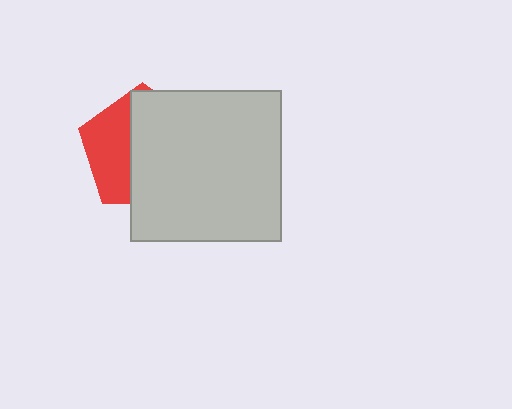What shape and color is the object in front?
The object in front is a light gray square.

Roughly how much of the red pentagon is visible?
A small part of it is visible (roughly 37%).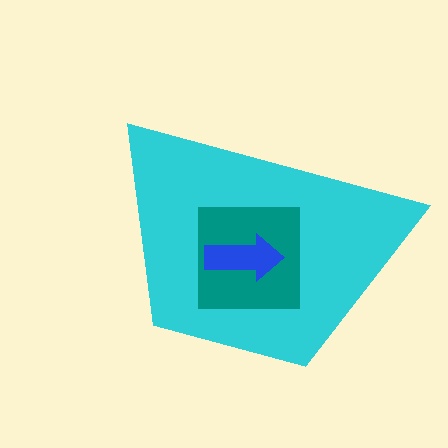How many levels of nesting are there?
3.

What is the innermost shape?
The blue arrow.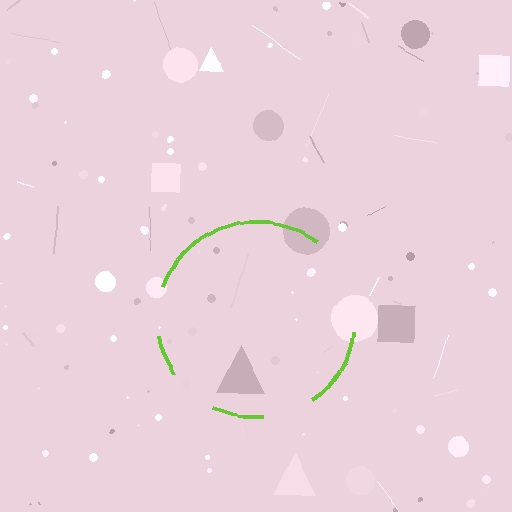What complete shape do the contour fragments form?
The contour fragments form a circle.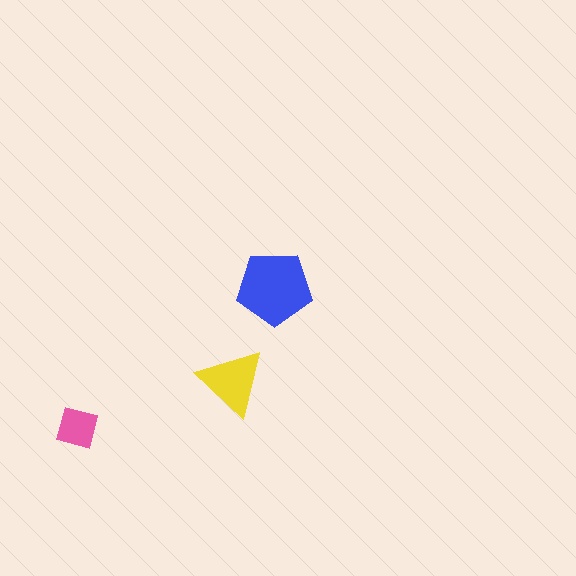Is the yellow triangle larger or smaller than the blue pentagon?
Smaller.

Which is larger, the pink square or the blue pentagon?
The blue pentagon.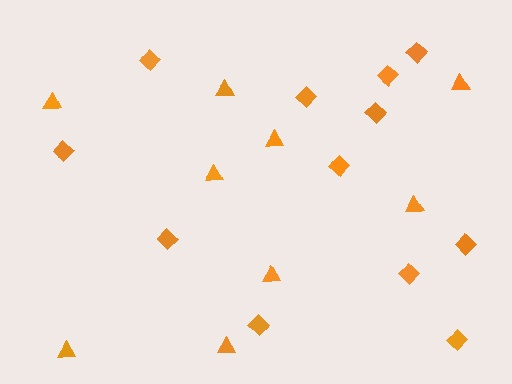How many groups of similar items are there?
There are 2 groups: one group of diamonds (12) and one group of triangles (9).